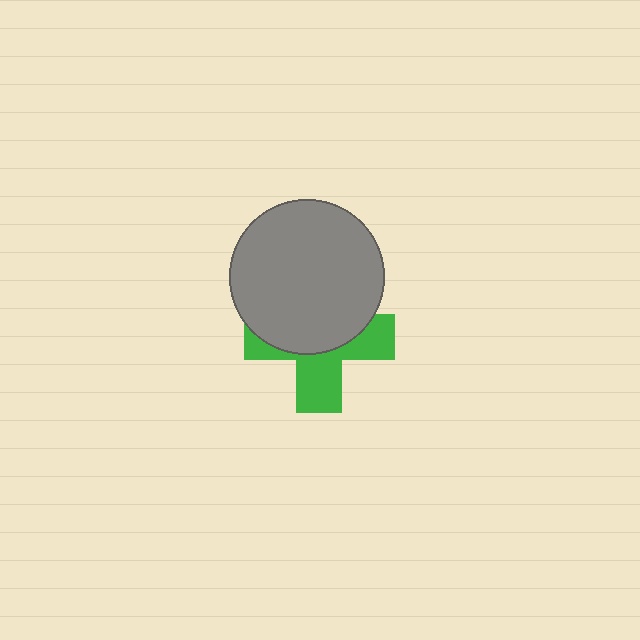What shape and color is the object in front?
The object in front is a gray circle.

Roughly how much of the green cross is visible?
About half of it is visible (roughly 46%).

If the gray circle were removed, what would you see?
You would see the complete green cross.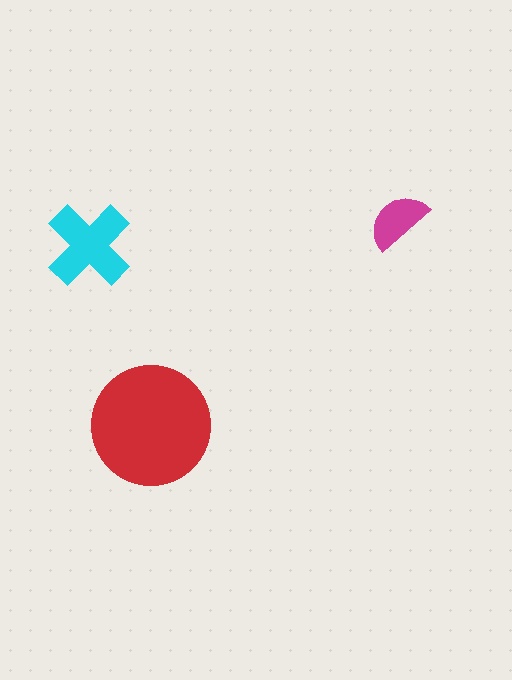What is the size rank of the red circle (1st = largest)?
1st.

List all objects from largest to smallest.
The red circle, the cyan cross, the magenta semicircle.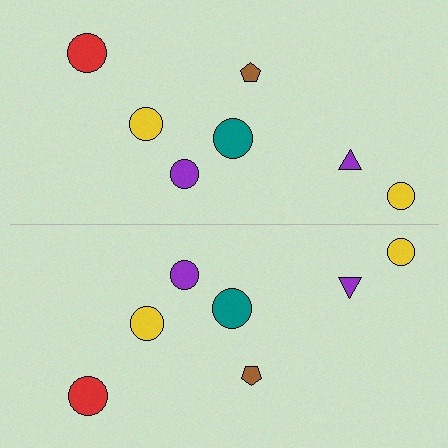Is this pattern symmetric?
Yes, this pattern has bilateral (reflection) symmetry.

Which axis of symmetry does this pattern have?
The pattern has a horizontal axis of symmetry running through the center of the image.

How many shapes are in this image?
There are 14 shapes in this image.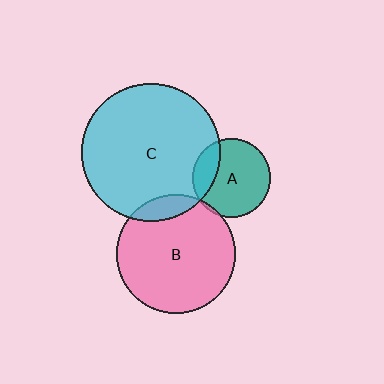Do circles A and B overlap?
Yes.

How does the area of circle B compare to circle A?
Approximately 2.3 times.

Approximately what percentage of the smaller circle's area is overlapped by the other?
Approximately 5%.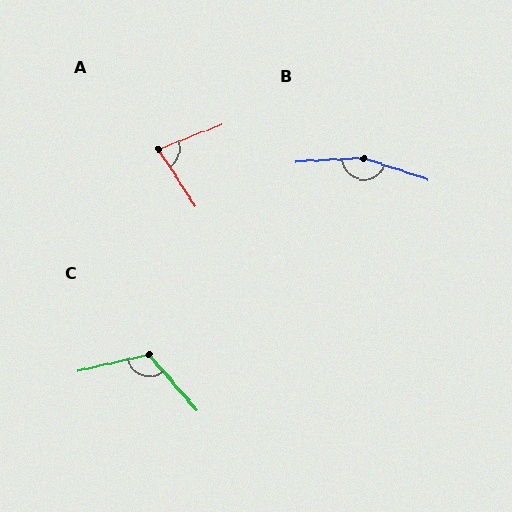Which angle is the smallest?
A, at approximately 79 degrees.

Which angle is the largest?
B, at approximately 158 degrees.